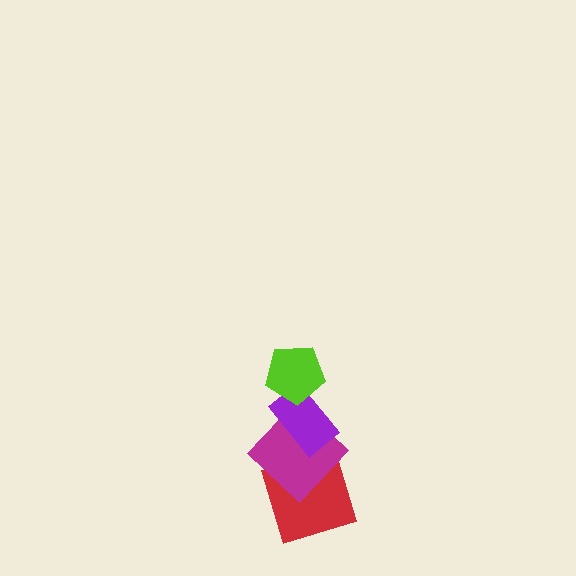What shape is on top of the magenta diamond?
The purple rectangle is on top of the magenta diamond.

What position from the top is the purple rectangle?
The purple rectangle is 2nd from the top.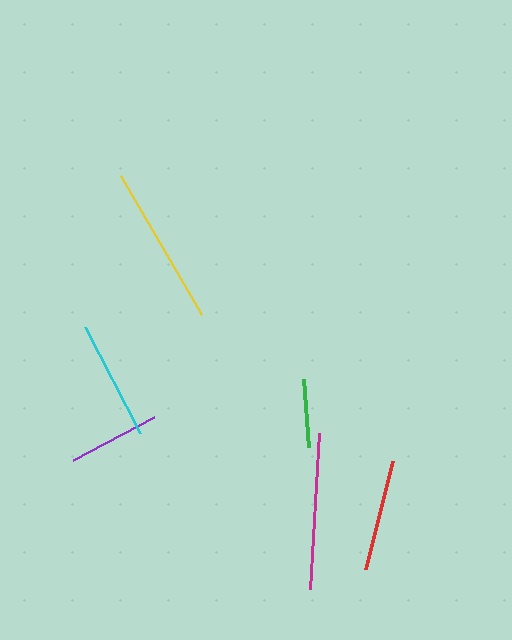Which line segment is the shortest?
The green line is the shortest at approximately 68 pixels.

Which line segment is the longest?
The yellow line is the longest at approximately 161 pixels.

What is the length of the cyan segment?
The cyan segment is approximately 119 pixels long.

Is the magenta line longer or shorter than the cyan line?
The magenta line is longer than the cyan line.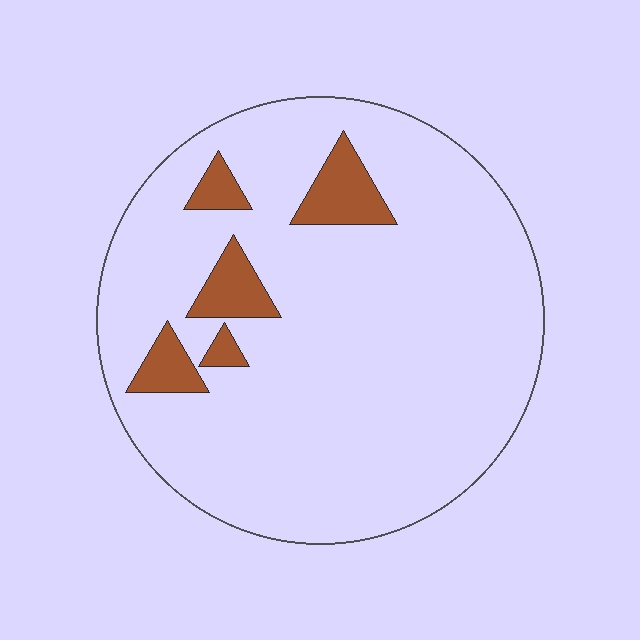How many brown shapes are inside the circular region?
5.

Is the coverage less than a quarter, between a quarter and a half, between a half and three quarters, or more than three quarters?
Less than a quarter.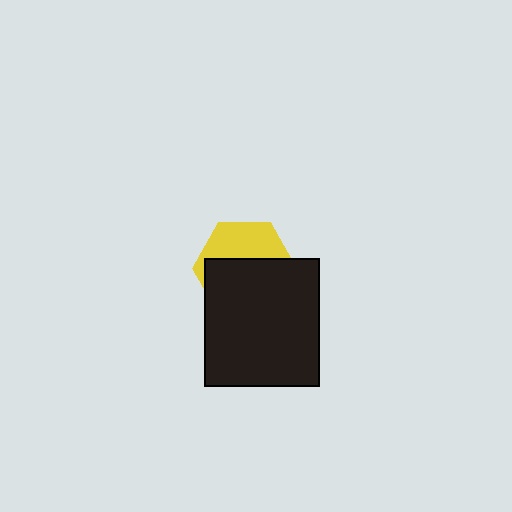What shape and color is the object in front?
The object in front is a black rectangle.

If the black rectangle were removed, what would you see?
You would see the complete yellow hexagon.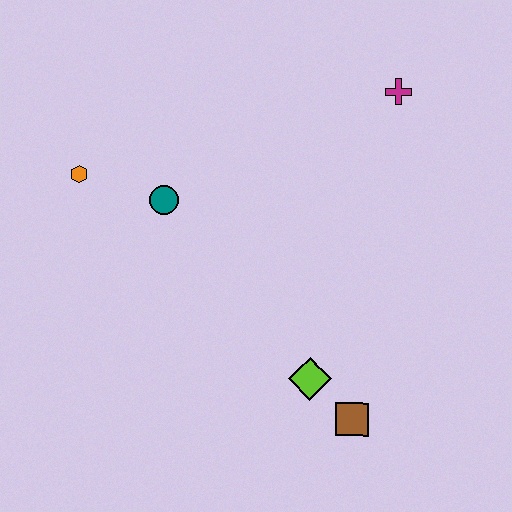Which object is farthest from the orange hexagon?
The brown square is farthest from the orange hexagon.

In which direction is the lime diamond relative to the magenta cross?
The lime diamond is below the magenta cross.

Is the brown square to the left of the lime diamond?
No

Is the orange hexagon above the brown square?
Yes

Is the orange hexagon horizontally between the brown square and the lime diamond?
No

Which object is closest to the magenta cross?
The teal circle is closest to the magenta cross.